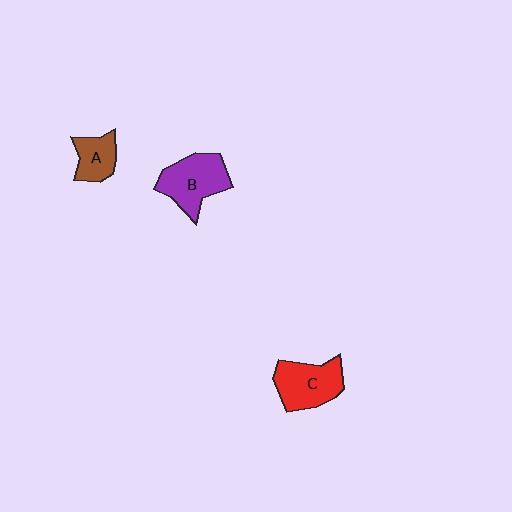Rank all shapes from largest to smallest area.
From largest to smallest: B (purple), C (red), A (brown).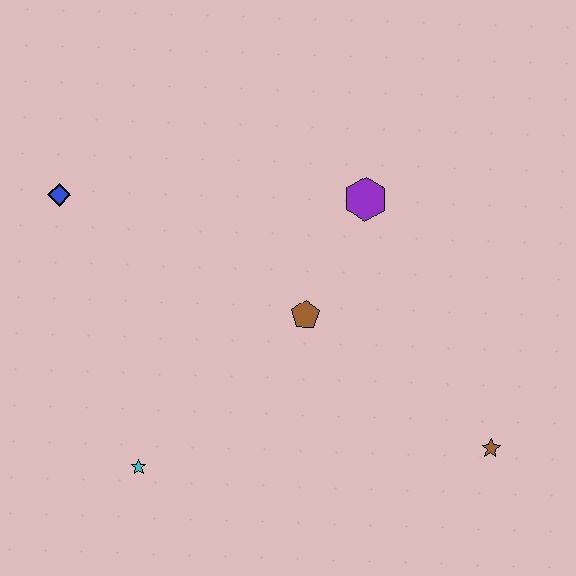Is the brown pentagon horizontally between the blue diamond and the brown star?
Yes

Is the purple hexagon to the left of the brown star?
Yes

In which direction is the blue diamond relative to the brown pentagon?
The blue diamond is to the left of the brown pentagon.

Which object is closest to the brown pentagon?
The purple hexagon is closest to the brown pentagon.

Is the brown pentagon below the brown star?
No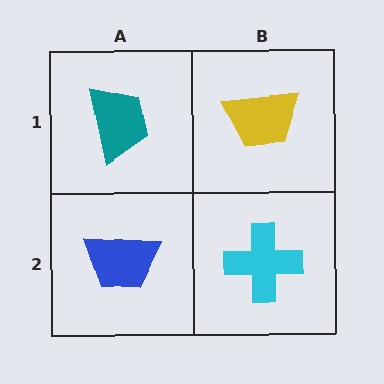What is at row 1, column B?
A yellow trapezoid.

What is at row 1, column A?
A teal trapezoid.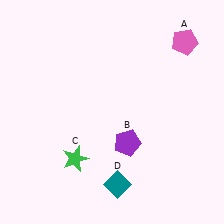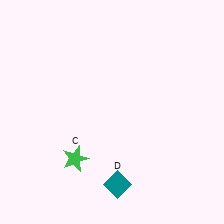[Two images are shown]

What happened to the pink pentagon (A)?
The pink pentagon (A) was removed in Image 2. It was in the top-right area of Image 1.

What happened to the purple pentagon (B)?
The purple pentagon (B) was removed in Image 2. It was in the bottom-right area of Image 1.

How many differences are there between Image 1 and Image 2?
There are 2 differences between the two images.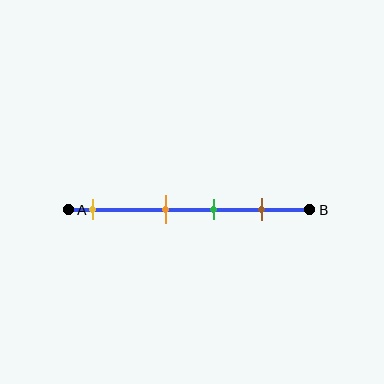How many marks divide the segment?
There are 4 marks dividing the segment.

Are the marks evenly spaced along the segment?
No, the marks are not evenly spaced.